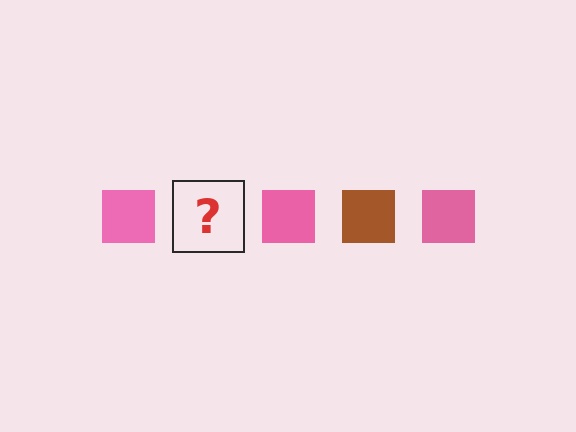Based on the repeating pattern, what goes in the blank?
The blank should be a brown square.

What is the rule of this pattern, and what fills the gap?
The rule is that the pattern cycles through pink, brown squares. The gap should be filled with a brown square.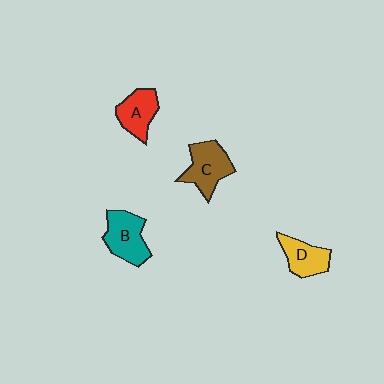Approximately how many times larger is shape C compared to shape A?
Approximately 1.2 times.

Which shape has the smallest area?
Shape D (yellow).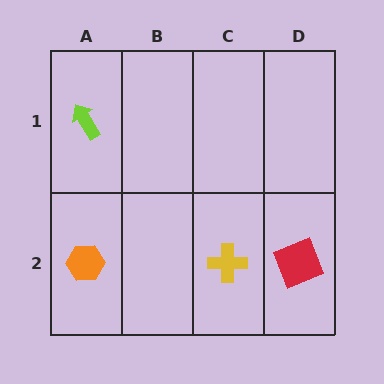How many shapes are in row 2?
3 shapes.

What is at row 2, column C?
A yellow cross.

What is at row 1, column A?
A lime arrow.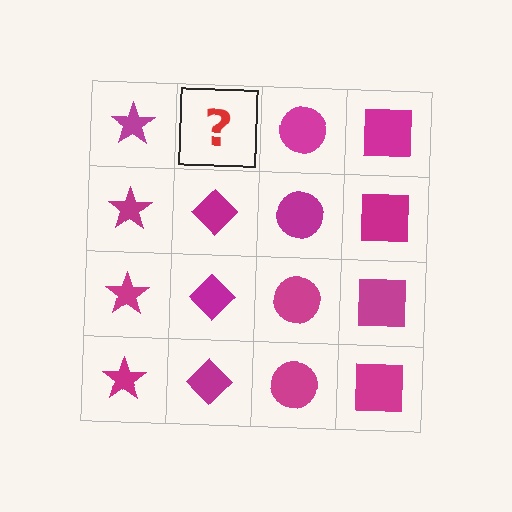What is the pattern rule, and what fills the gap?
The rule is that each column has a consistent shape. The gap should be filled with a magenta diamond.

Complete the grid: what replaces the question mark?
The question mark should be replaced with a magenta diamond.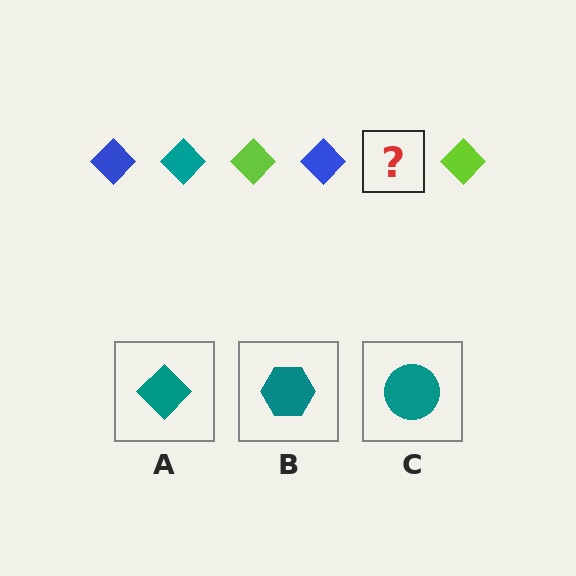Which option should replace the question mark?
Option A.